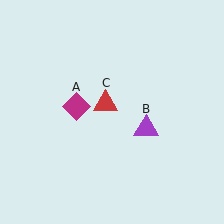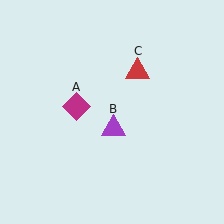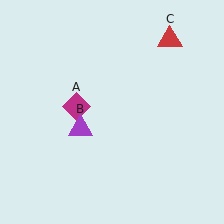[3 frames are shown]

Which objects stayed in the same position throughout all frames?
Magenta diamond (object A) remained stationary.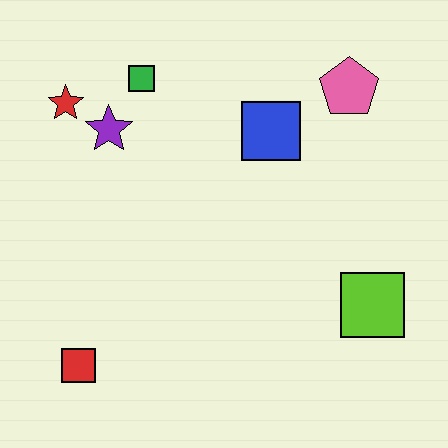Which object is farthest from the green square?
The lime square is farthest from the green square.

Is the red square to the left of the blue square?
Yes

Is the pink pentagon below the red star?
No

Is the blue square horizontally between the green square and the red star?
No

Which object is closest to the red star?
The purple star is closest to the red star.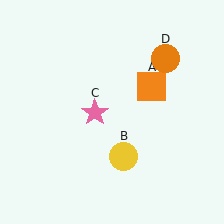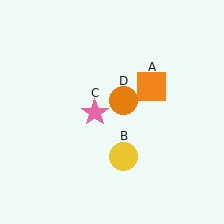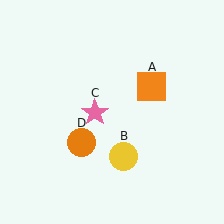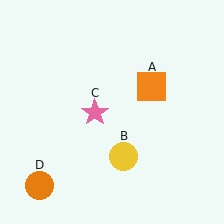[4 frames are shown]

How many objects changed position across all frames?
1 object changed position: orange circle (object D).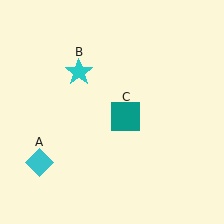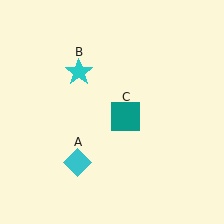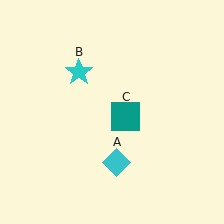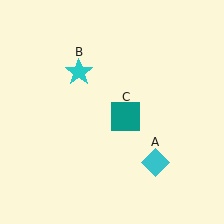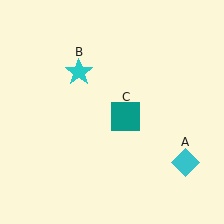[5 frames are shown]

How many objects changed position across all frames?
1 object changed position: cyan diamond (object A).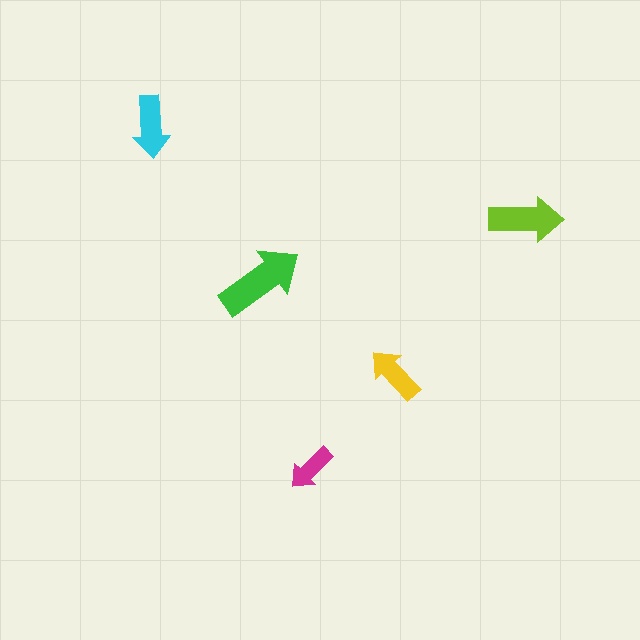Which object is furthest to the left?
The cyan arrow is leftmost.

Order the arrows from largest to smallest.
the green one, the lime one, the cyan one, the yellow one, the magenta one.